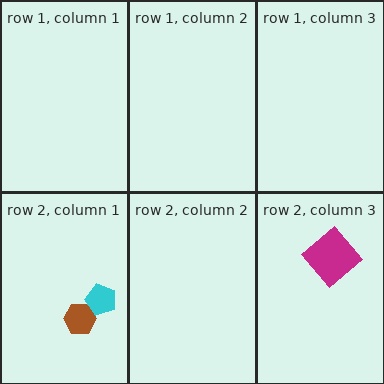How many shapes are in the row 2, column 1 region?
2.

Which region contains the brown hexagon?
The row 2, column 1 region.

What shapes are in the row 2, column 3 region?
The magenta diamond.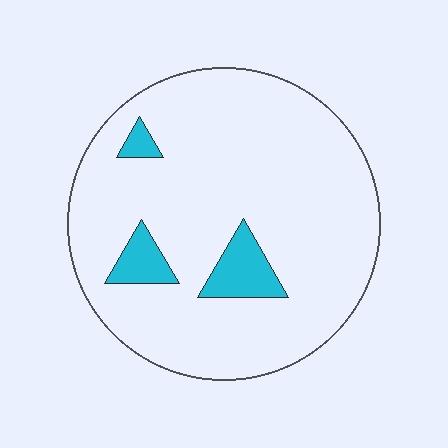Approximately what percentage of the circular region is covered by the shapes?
Approximately 10%.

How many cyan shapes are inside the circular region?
3.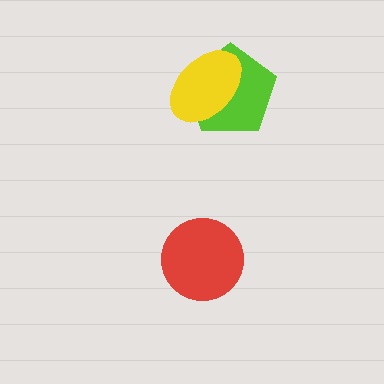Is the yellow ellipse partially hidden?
No, no other shape covers it.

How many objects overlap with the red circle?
0 objects overlap with the red circle.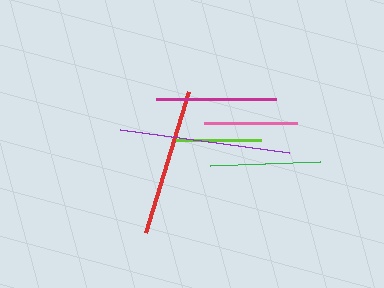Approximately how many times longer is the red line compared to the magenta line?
The red line is approximately 1.2 times the length of the magenta line.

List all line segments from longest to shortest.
From longest to shortest: purple, red, magenta, green, pink, lime.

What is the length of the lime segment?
The lime segment is approximately 85 pixels long.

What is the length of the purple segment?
The purple segment is approximately 171 pixels long.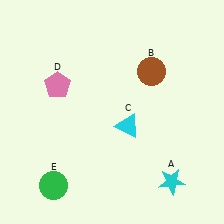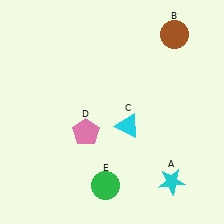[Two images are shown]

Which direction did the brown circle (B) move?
The brown circle (B) moved up.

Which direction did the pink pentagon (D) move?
The pink pentagon (D) moved down.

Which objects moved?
The objects that moved are: the brown circle (B), the pink pentagon (D), the green circle (E).